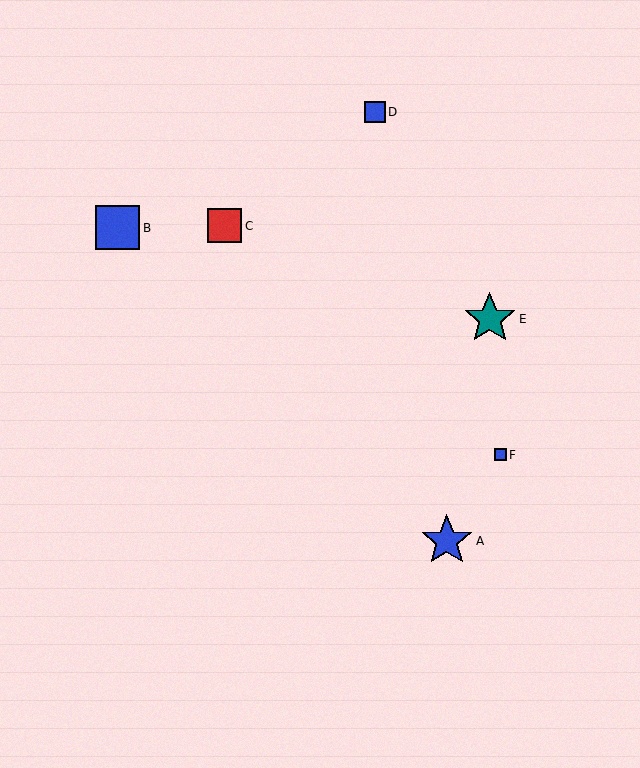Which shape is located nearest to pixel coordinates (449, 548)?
The blue star (labeled A) at (447, 541) is nearest to that location.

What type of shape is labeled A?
Shape A is a blue star.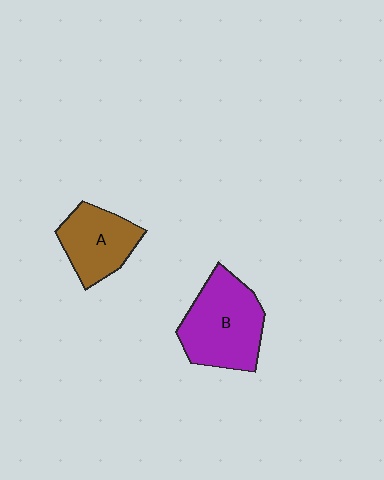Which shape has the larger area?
Shape B (purple).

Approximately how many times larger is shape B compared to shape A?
Approximately 1.4 times.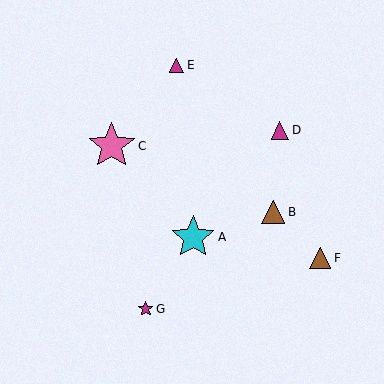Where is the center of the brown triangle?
The center of the brown triangle is at (320, 258).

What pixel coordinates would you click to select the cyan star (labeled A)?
Click at (193, 237) to select the cyan star A.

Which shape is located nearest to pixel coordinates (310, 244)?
The brown triangle (labeled F) at (320, 258) is nearest to that location.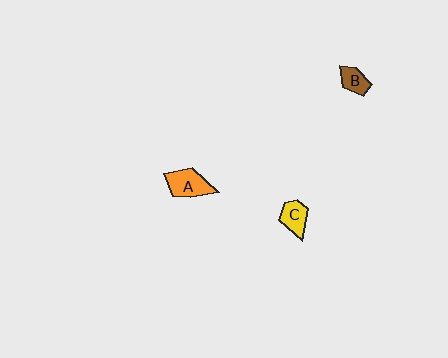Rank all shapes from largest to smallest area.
From largest to smallest: A (orange), C (yellow), B (brown).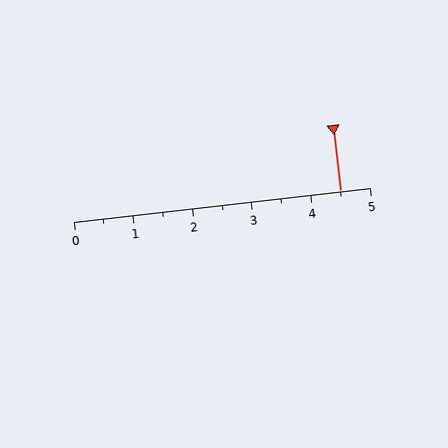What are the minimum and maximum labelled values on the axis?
The axis runs from 0 to 5.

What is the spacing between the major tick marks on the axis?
The major ticks are spaced 1 apart.